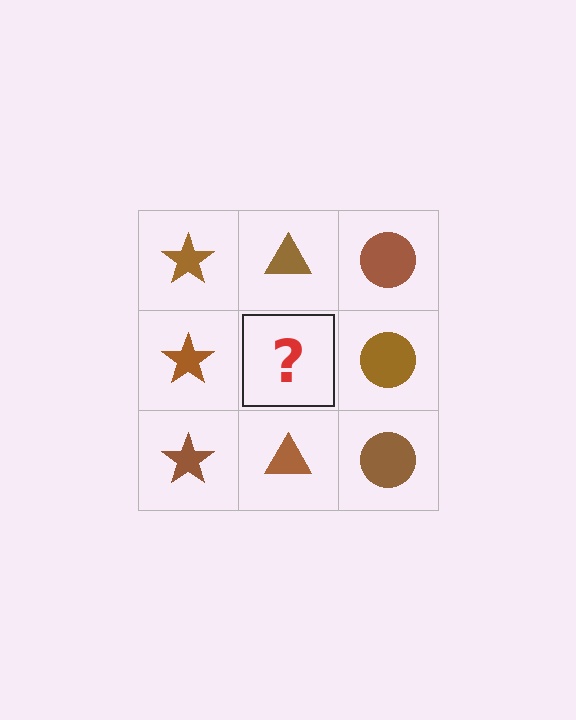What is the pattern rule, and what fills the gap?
The rule is that each column has a consistent shape. The gap should be filled with a brown triangle.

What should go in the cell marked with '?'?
The missing cell should contain a brown triangle.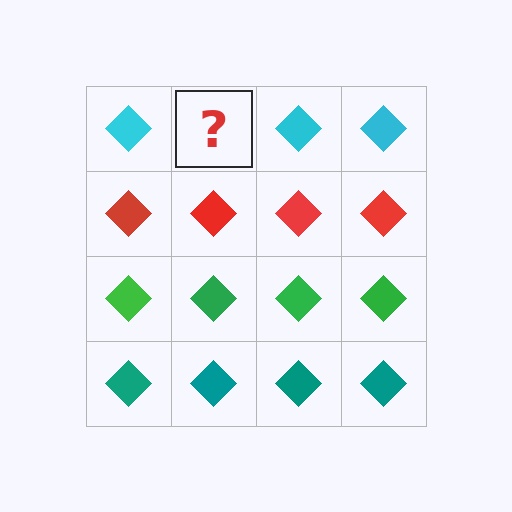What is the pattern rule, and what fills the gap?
The rule is that each row has a consistent color. The gap should be filled with a cyan diamond.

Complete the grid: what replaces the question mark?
The question mark should be replaced with a cyan diamond.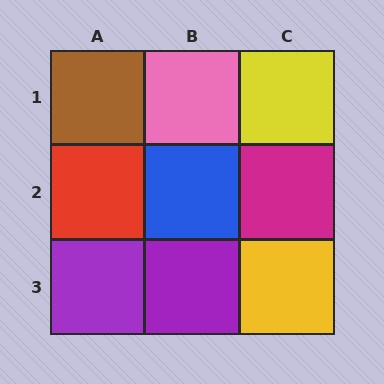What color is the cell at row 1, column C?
Yellow.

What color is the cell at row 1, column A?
Brown.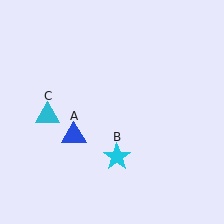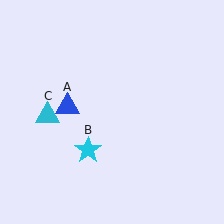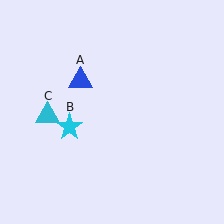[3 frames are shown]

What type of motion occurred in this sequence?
The blue triangle (object A), cyan star (object B) rotated clockwise around the center of the scene.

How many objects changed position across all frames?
2 objects changed position: blue triangle (object A), cyan star (object B).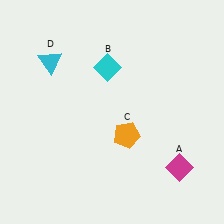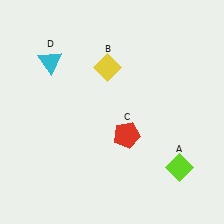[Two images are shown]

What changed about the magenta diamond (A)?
In Image 1, A is magenta. In Image 2, it changed to lime.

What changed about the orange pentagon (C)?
In Image 1, C is orange. In Image 2, it changed to red.